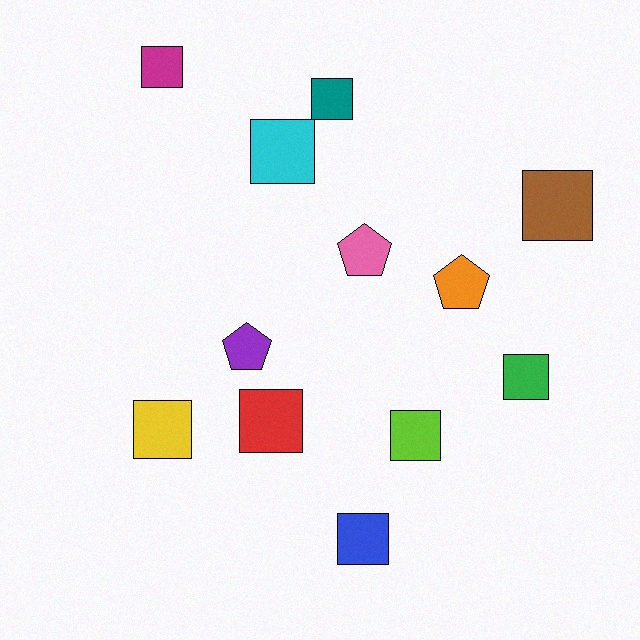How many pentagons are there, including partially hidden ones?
There are 3 pentagons.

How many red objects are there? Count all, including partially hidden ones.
There is 1 red object.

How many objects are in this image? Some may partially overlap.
There are 12 objects.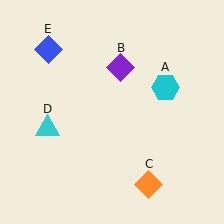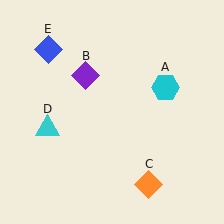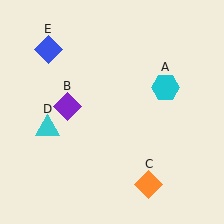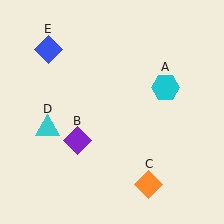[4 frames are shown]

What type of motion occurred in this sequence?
The purple diamond (object B) rotated counterclockwise around the center of the scene.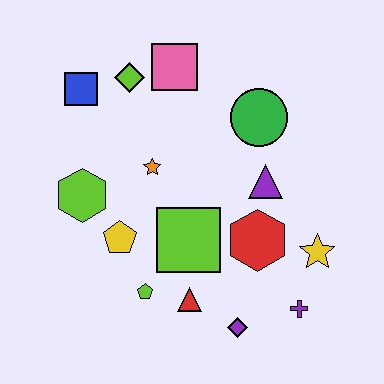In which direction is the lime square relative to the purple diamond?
The lime square is above the purple diamond.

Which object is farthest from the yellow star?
The blue square is farthest from the yellow star.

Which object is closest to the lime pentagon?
The red triangle is closest to the lime pentagon.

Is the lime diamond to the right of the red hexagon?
No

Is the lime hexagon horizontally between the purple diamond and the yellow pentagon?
No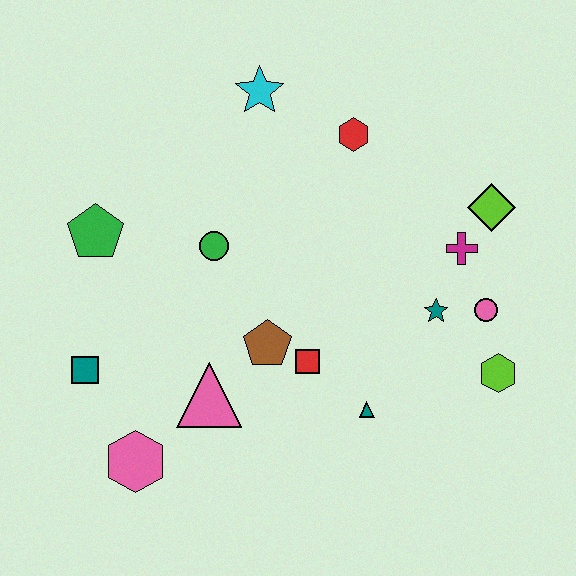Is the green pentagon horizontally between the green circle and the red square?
No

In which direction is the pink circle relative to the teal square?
The pink circle is to the right of the teal square.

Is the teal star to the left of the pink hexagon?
No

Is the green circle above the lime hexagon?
Yes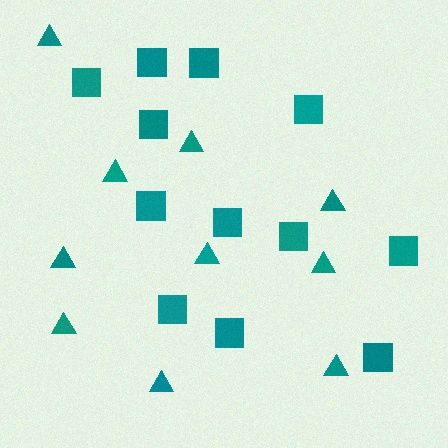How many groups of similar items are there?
There are 2 groups: one group of triangles (10) and one group of squares (12).